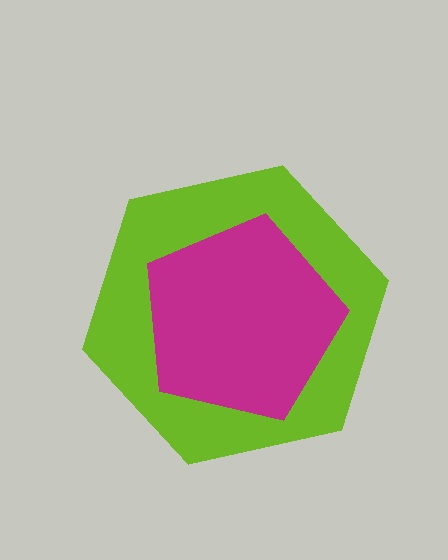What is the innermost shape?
The magenta pentagon.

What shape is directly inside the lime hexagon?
The magenta pentagon.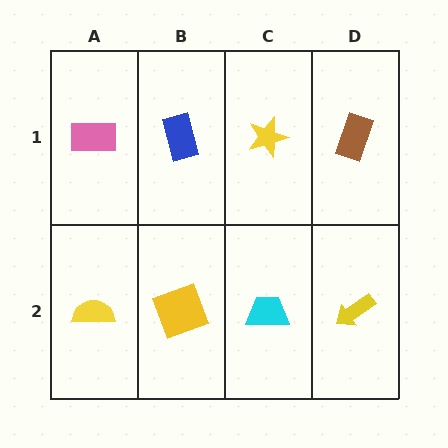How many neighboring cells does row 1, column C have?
3.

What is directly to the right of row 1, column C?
A brown rectangle.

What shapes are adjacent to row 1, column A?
A yellow semicircle (row 2, column A), a blue rectangle (row 1, column B).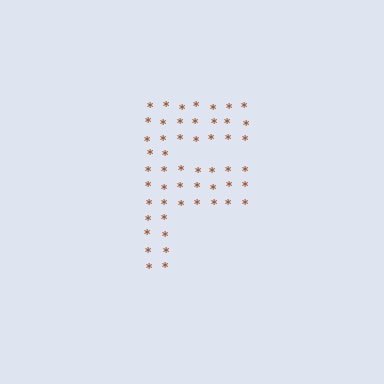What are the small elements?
The small elements are asterisks.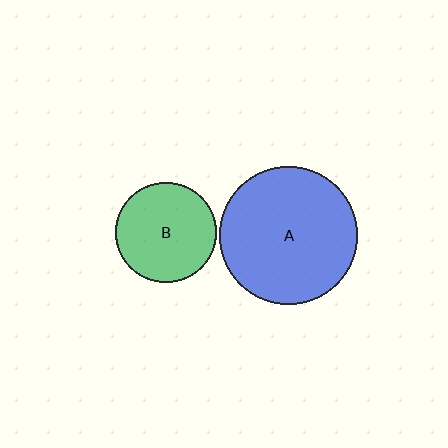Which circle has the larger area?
Circle A (blue).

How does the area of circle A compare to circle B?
Approximately 1.9 times.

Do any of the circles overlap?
No, none of the circles overlap.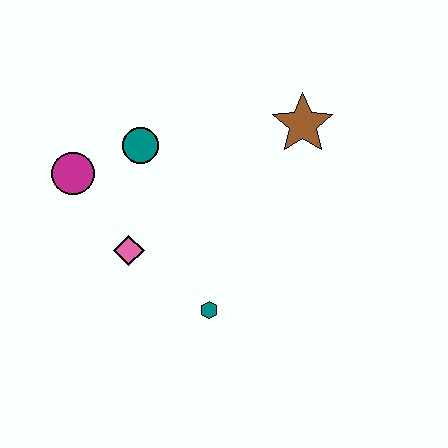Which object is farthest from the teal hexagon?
The brown star is farthest from the teal hexagon.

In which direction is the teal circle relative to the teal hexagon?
The teal circle is above the teal hexagon.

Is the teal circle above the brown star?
No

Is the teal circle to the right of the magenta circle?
Yes